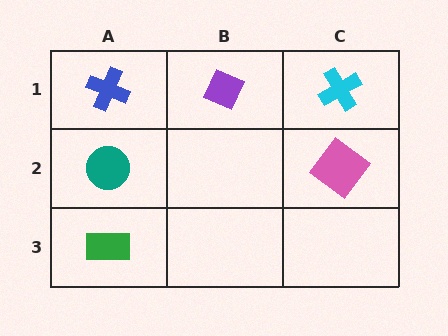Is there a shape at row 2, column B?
No, that cell is empty.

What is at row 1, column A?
A blue cross.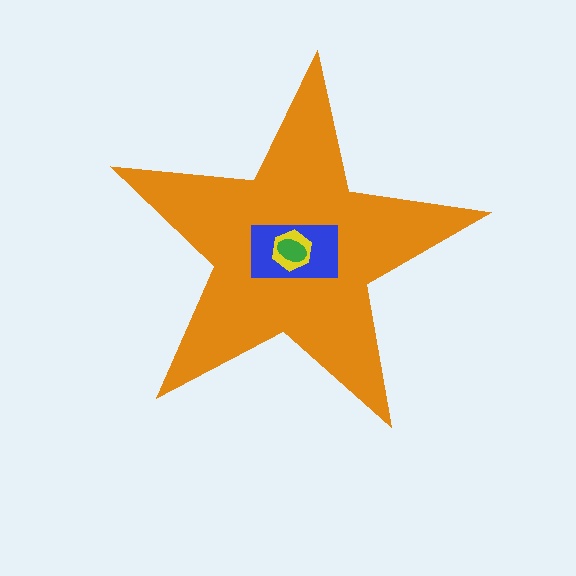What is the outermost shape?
The orange star.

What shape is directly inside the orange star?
The blue rectangle.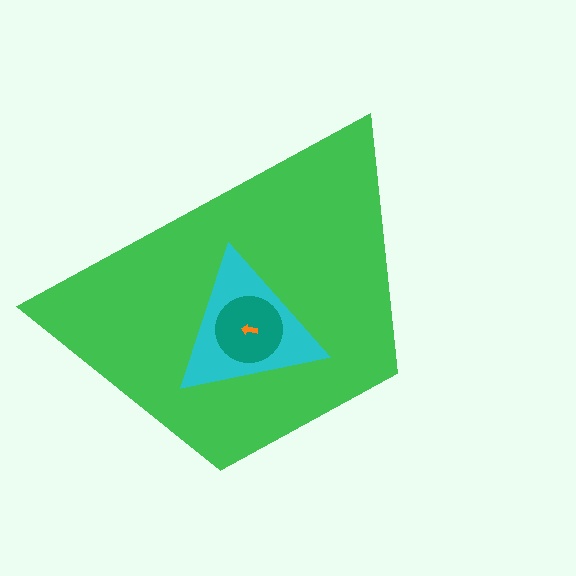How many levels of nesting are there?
4.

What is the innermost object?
The orange arrow.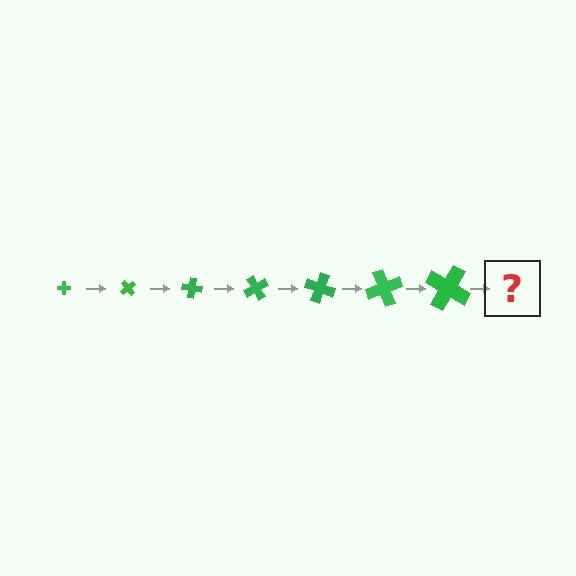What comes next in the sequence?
The next element should be a cross, larger than the previous one and rotated 350 degrees from the start.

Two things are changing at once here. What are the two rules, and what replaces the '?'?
The two rules are that the cross grows larger each step and it rotates 50 degrees each step. The '?' should be a cross, larger than the previous one and rotated 350 degrees from the start.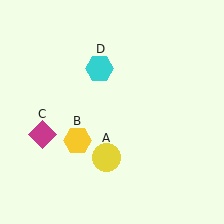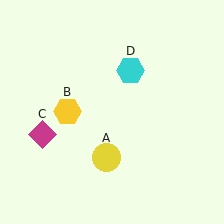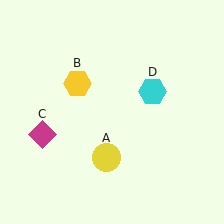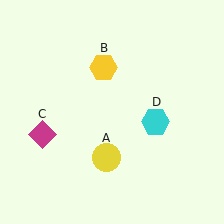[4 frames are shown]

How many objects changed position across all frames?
2 objects changed position: yellow hexagon (object B), cyan hexagon (object D).